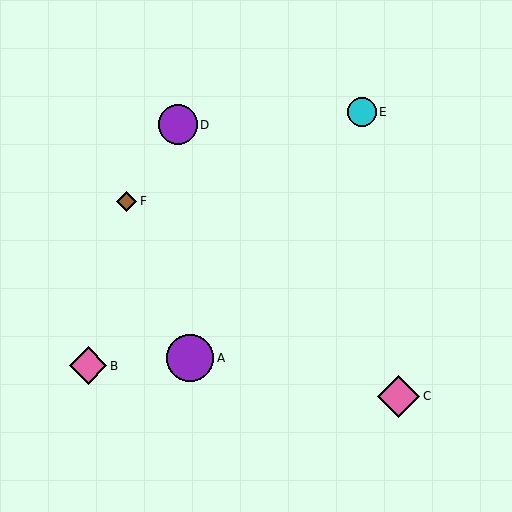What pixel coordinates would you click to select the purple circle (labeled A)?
Click at (190, 358) to select the purple circle A.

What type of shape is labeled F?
Shape F is a brown diamond.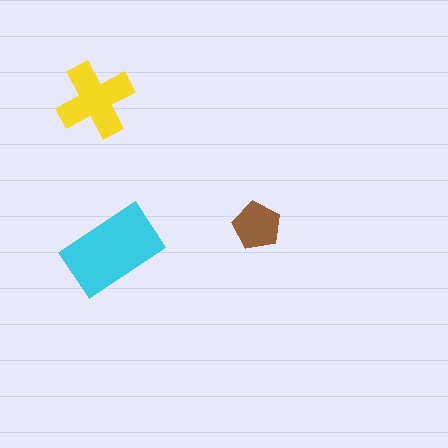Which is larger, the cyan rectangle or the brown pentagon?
The cyan rectangle.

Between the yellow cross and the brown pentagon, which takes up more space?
The yellow cross.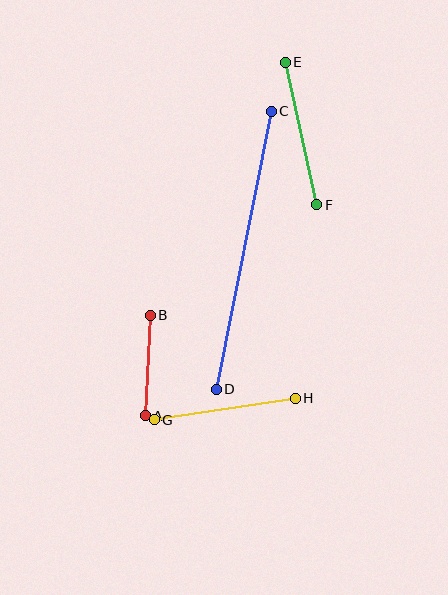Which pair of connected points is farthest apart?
Points C and D are farthest apart.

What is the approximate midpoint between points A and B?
The midpoint is at approximately (148, 365) pixels.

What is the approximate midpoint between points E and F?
The midpoint is at approximately (301, 134) pixels.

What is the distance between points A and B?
The distance is approximately 101 pixels.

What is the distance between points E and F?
The distance is approximately 146 pixels.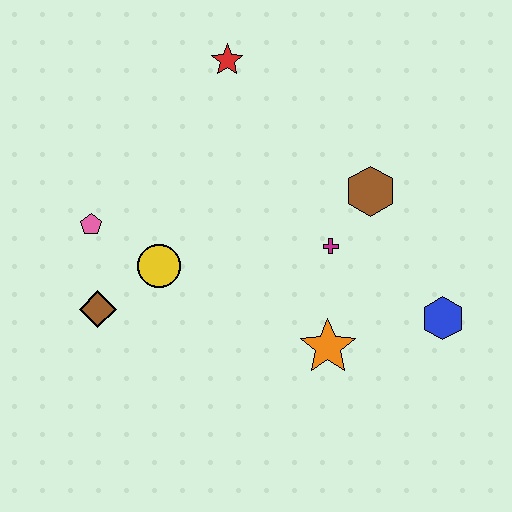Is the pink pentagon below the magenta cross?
No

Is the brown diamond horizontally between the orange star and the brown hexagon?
No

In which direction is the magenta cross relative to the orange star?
The magenta cross is above the orange star.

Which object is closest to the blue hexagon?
The orange star is closest to the blue hexagon.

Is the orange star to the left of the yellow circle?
No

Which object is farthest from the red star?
The blue hexagon is farthest from the red star.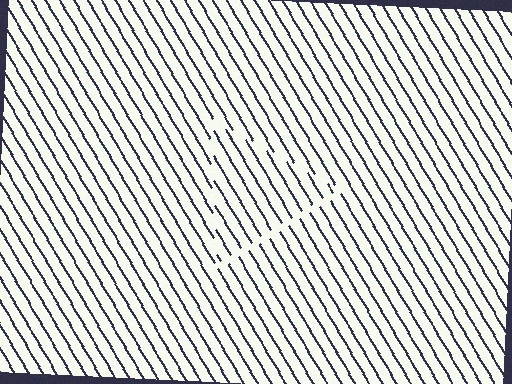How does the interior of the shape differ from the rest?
The interior of the shape contains the same grating, shifted by half a period — the contour is defined by the phase discontinuity where line-ends from the inner and outer gratings abut.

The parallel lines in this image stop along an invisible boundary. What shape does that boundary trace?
An illusory triangle. The interior of the shape contains the same grating, shifted by half a period — the contour is defined by the phase discontinuity where line-ends from the inner and outer gratings abut.